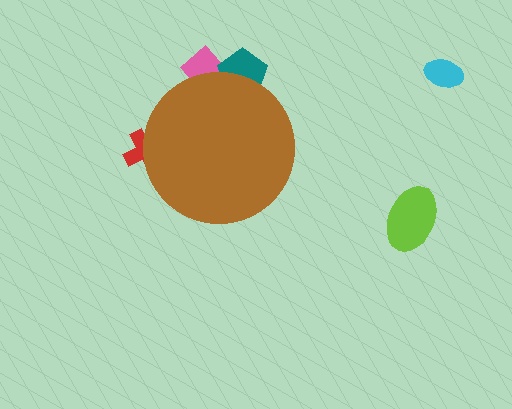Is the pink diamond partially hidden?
Yes, the pink diamond is partially hidden behind the brown circle.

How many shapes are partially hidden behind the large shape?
3 shapes are partially hidden.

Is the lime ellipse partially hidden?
No, the lime ellipse is fully visible.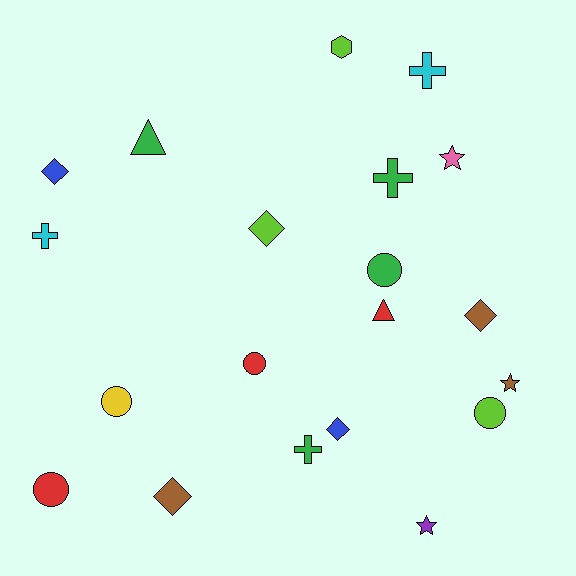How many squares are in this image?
There are no squares.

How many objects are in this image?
There are 20 objects.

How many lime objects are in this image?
There are 3 lime objects.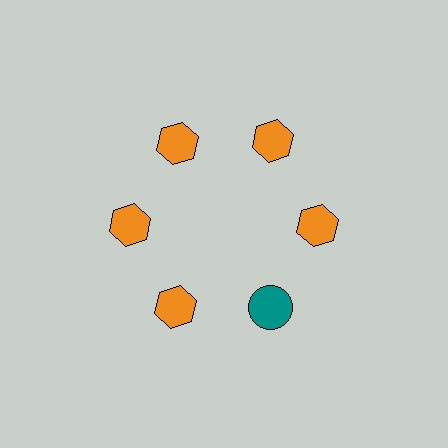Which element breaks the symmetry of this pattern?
The teal circle at roughly the 5 o'clock position breaks the symmetry. All other shapes are orange hexagons.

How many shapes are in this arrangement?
There are 6 shapes arranged in a ring pattern.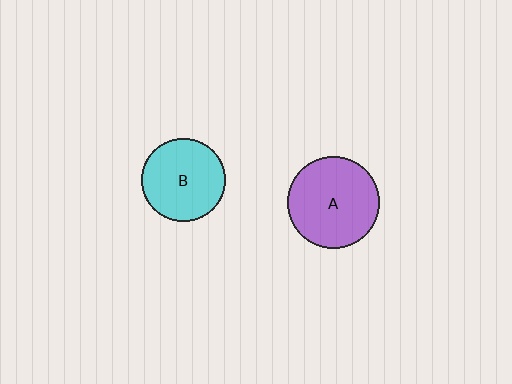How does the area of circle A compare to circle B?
Approximately 1.2 times.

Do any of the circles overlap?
No, none of the circles overlap.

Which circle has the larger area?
Circle A (purple).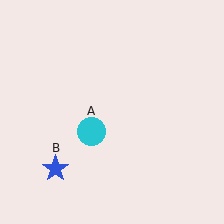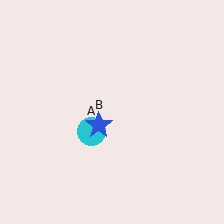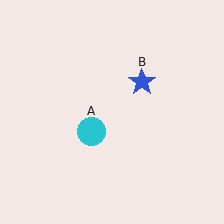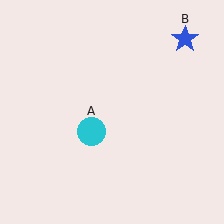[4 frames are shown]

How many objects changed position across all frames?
1 object changed position: blue star (object B).